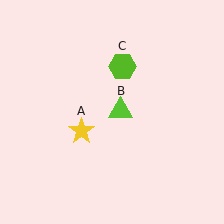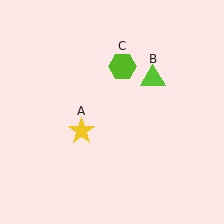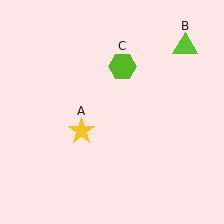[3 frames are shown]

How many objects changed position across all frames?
1 object changed position: lime triangle (object B).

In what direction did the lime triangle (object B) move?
The lime triangle (object B) moved up and to the right.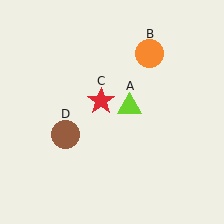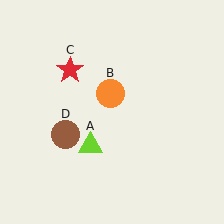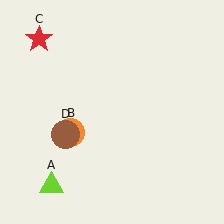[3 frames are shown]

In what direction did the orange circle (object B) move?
The orange circle (object B) moved down and to the left.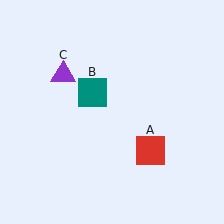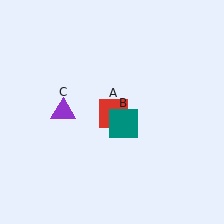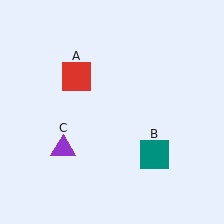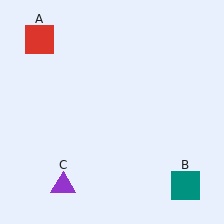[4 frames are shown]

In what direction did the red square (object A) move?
The red square (object A) moved up and to the left.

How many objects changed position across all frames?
3 objects changed position: red square (object A), teal square (object B), purple triangle (object C).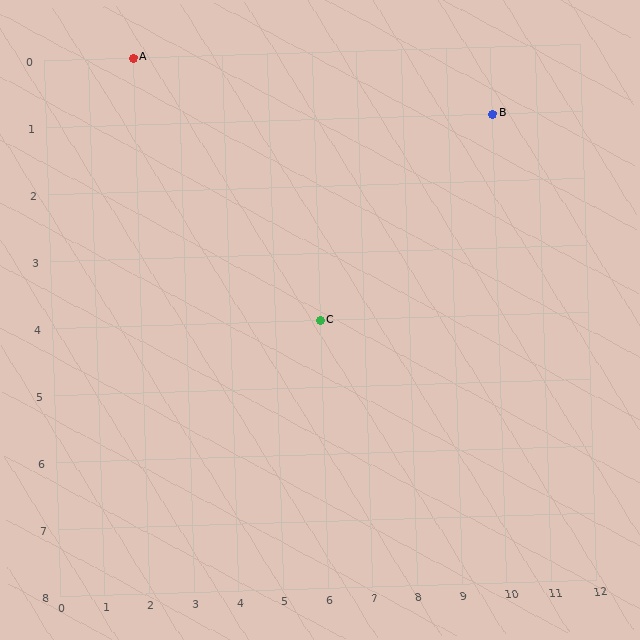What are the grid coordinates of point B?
Point B is at grid coordinates (10, 1).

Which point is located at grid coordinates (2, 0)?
Point A is at (2, 0).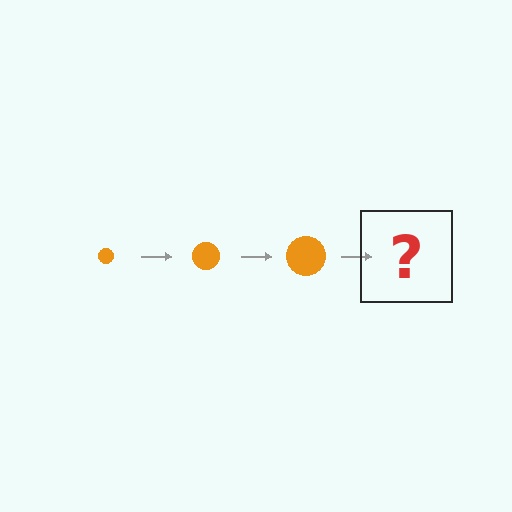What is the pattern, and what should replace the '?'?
The pattern is that the circle gets progressively larger each step. The '?' should be an orange circle, larger than the previous one.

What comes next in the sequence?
The next element should be an orange circle, larger than the previous one.